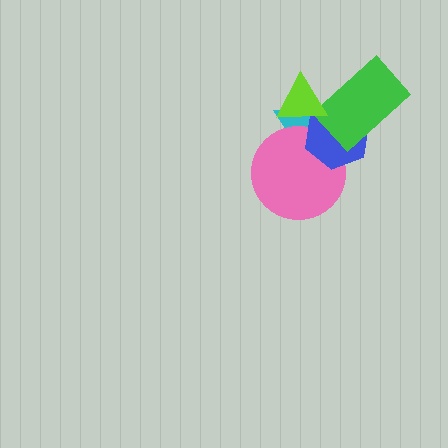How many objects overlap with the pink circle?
2 objects overlap with the pink circle.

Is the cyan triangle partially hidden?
Yes, it is partially covered by another shape.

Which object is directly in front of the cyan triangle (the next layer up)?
The pink circle is directly in front of the cyan triangle.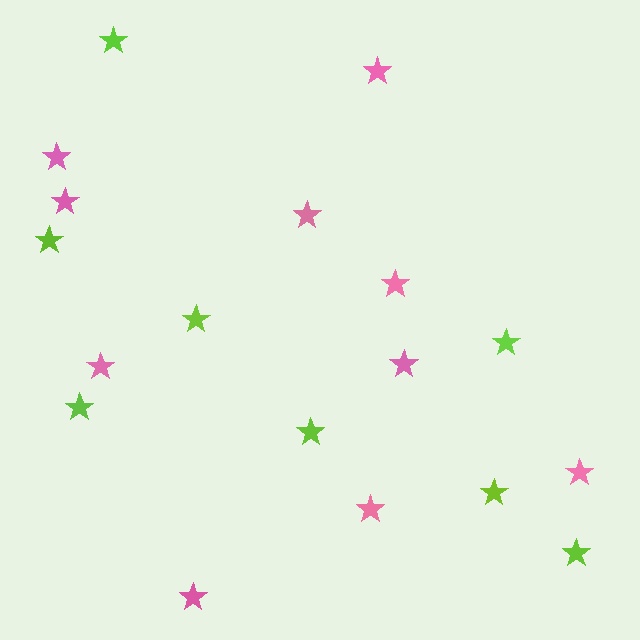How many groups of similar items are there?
There are 2 groups: one group of pink stars (10) and one group of lime stars (8).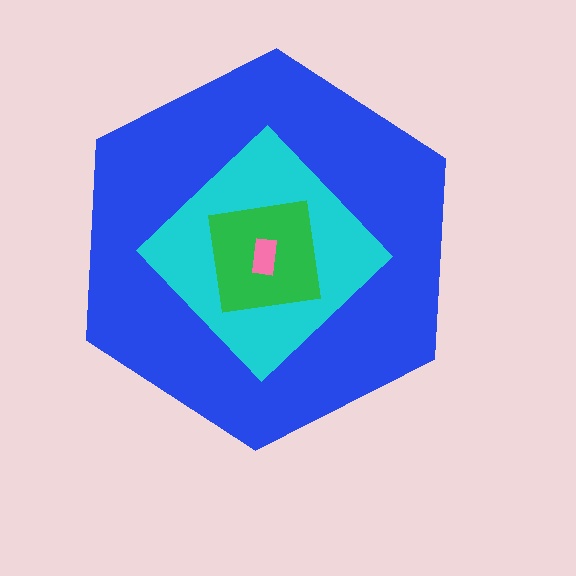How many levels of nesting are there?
4.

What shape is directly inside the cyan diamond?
The green square.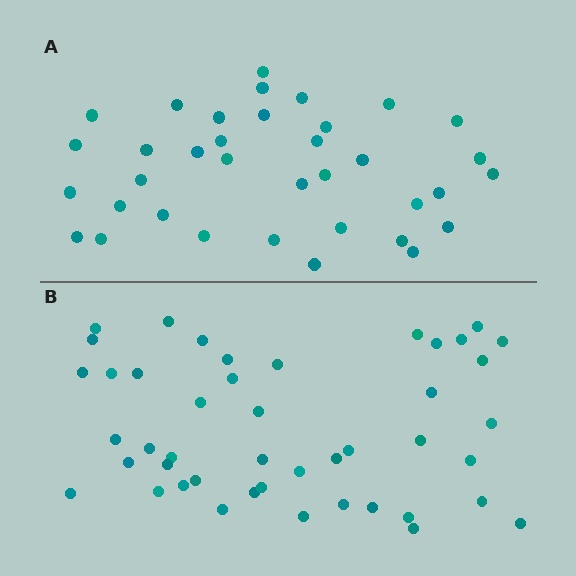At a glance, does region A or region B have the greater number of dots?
Region B (the bottom region) has more dots.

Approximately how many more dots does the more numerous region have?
Region B has roughly 8 or so more dots than region A.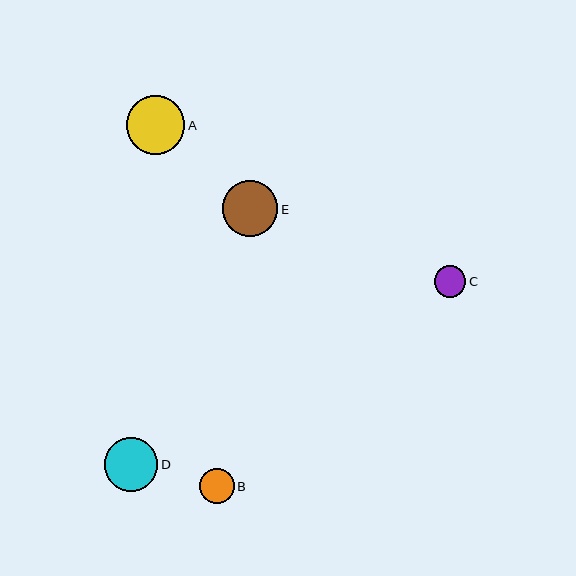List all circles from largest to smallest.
From largest to smallest: A, E, D, B, C.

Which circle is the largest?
Circle A is the largest with a size of approximately 59 pixels.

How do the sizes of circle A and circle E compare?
Circle A and circle E are approximately the same size.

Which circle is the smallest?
Circle C is the smallest with a size of approximately 32 pixels.